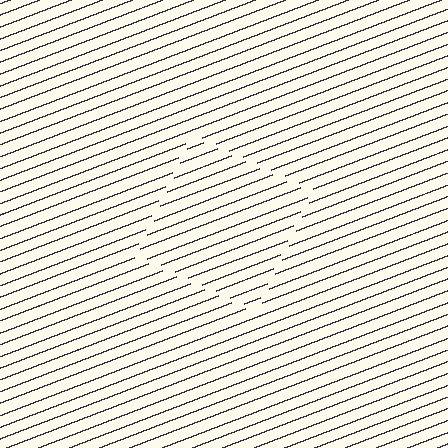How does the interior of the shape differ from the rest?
The interior of the shape contains the same grating, shifted by half a period — the contour is defined by the phase discontinuity where line-ends from the inner and outer gratings abut.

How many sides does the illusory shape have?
4 sides — the line-ends trace a square.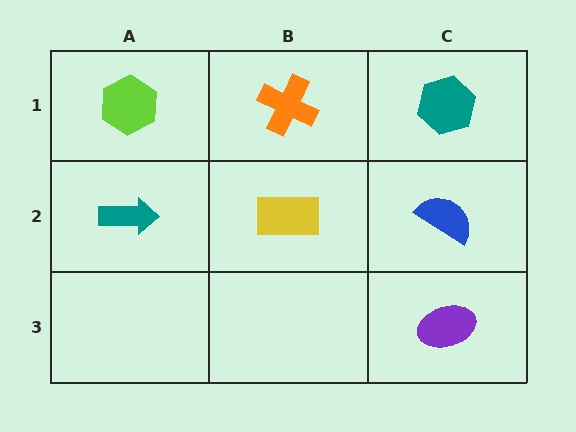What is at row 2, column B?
A yellow rectangle.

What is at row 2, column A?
A teal arrow.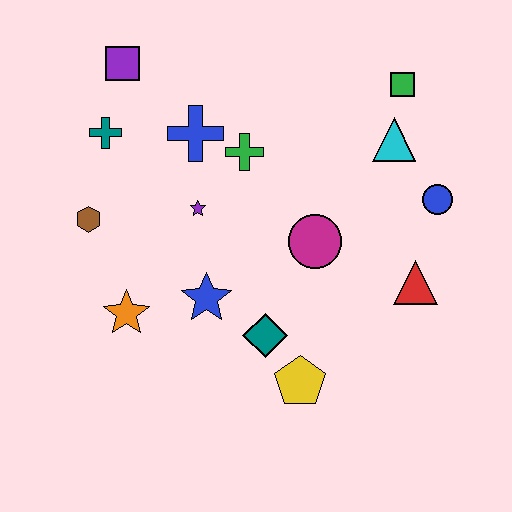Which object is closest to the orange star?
The blue star is closest to the orange star.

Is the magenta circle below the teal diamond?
No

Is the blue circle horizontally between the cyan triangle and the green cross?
No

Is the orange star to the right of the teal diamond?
No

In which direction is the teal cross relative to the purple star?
The teal cross is to the left of the purple star.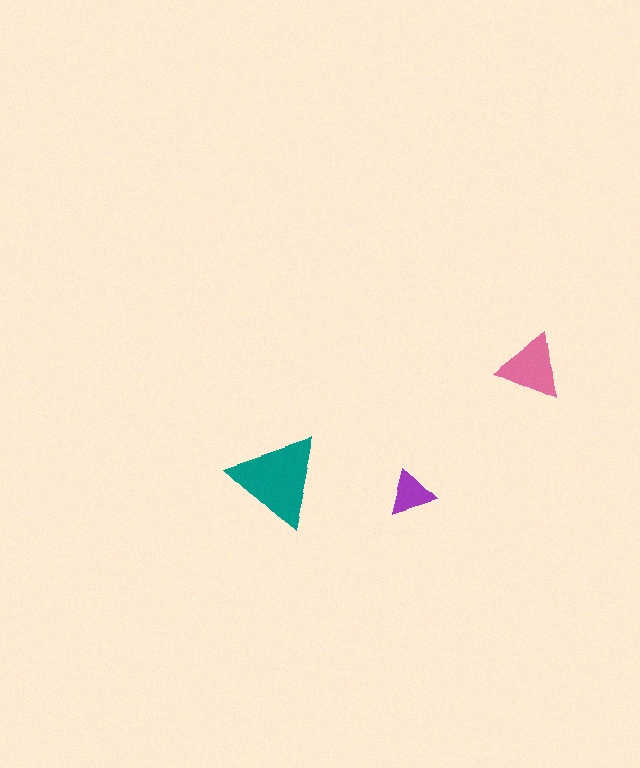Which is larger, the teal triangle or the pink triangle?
The teal one.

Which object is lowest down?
The purple triangle is bottommost.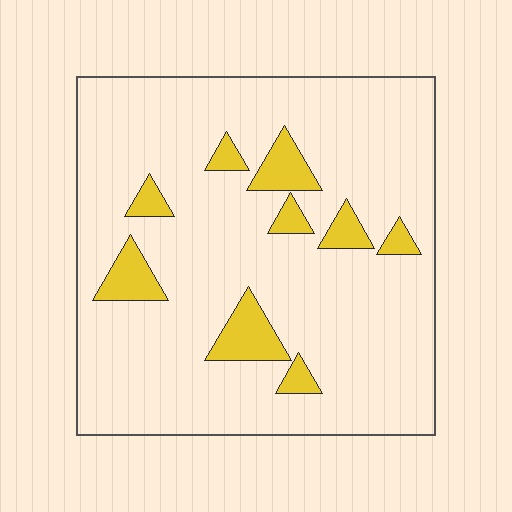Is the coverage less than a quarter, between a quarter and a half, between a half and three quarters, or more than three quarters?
Less than a quarter.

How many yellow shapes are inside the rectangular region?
9.